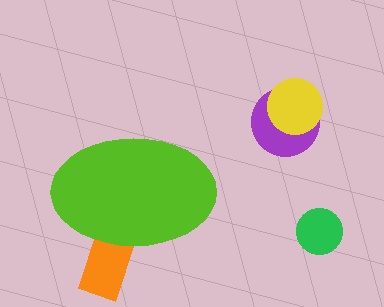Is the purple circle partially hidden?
No, the purple circle is fully visible.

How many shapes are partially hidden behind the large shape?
1 shape is partially hidden.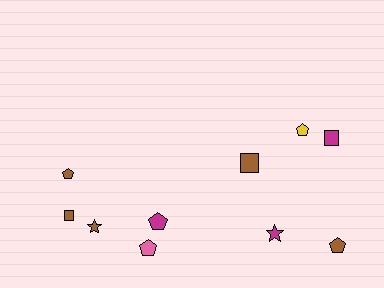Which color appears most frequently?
Brown, with 5 objects.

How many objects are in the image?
There are 10 objects.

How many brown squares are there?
There are 2 brown squares.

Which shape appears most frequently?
Pentagon, with 5 objects.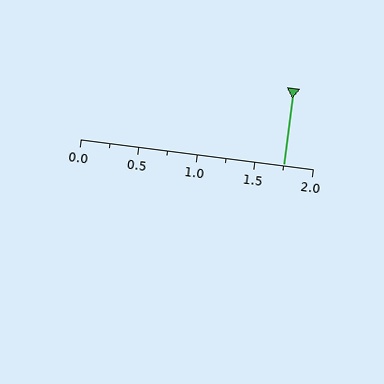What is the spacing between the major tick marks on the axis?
The major ticks are spaced 0.5 apart.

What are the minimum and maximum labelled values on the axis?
The axis runs from 0.0 to 2.0.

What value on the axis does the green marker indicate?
The marker indicates approximately 1.75.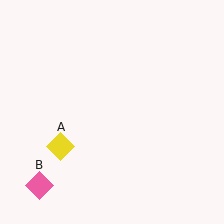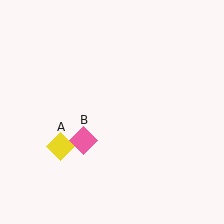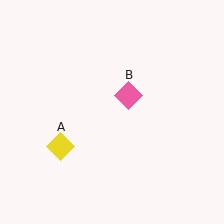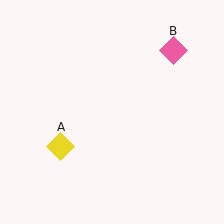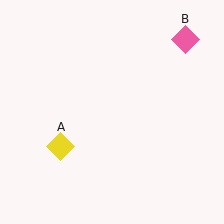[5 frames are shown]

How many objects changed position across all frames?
1 object changed position: pink diamond (object B).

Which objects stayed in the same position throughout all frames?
Yellow diamond (object A) remained stationary.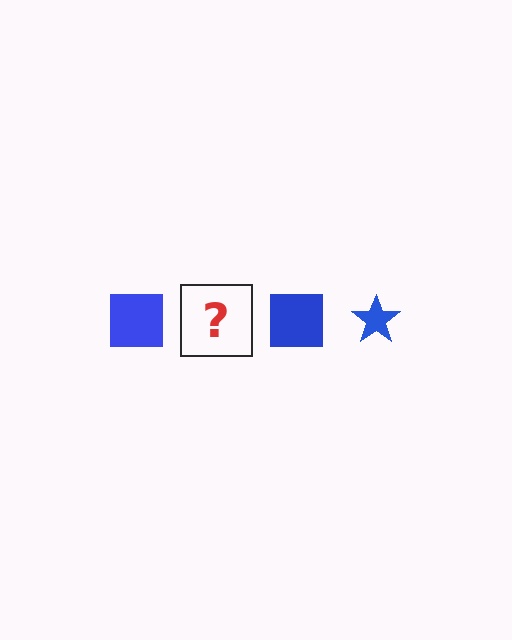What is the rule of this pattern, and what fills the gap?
The rule is that the pattern cycles through square, star shapes in blue. The gap should be filled with a blue star.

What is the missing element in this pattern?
The missing element is a blue star.